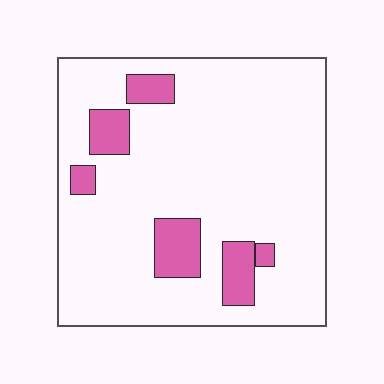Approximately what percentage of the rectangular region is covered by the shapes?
Approximately 15%.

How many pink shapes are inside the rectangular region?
6.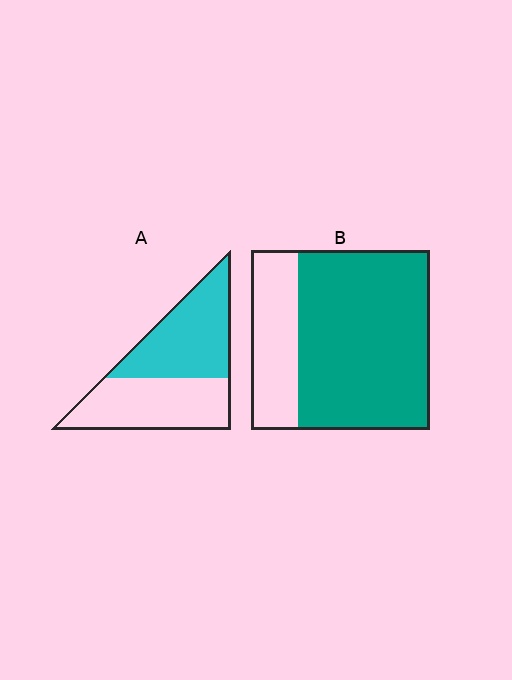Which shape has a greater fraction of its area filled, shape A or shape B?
Shape B.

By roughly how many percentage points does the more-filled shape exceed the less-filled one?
By roughly 25 percentage points (B over A).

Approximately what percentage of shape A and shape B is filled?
A is approximately 50% and B is approximately 75%.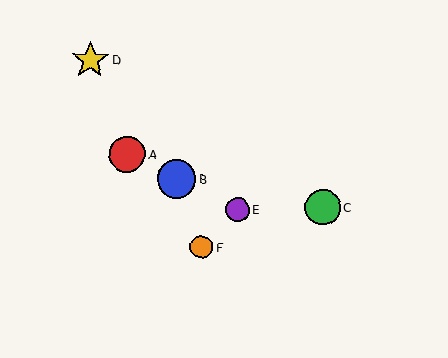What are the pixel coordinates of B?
Object B is at (177, 179).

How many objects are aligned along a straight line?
3 objects (A, B, E) are aligned along a straight line.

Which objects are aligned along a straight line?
Objects A, B, E are aligned along a straight line.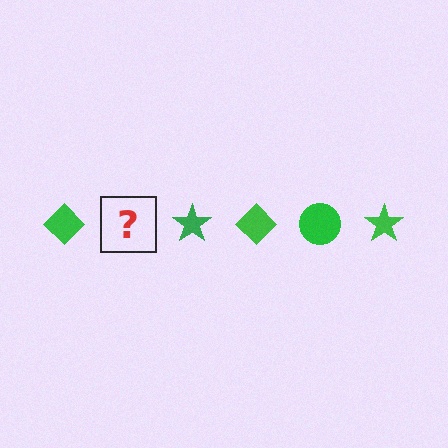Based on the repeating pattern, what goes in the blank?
The blank should be a green circle.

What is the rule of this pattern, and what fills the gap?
The rule is that the pattern cycles through diamond, circle, star shapes in green. The gap should be filled with a green circle.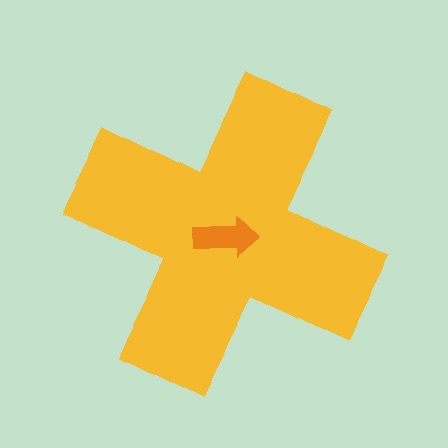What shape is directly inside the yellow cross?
The orange arrow.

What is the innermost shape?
The orange arrow.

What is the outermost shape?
The yellow cross.